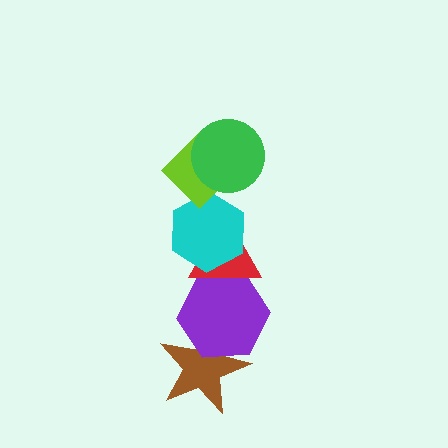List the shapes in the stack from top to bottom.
From top to bottom: the green circle, the lime diamond, the cyan hexagon, the red triangle, the purple hexagon, the brown star.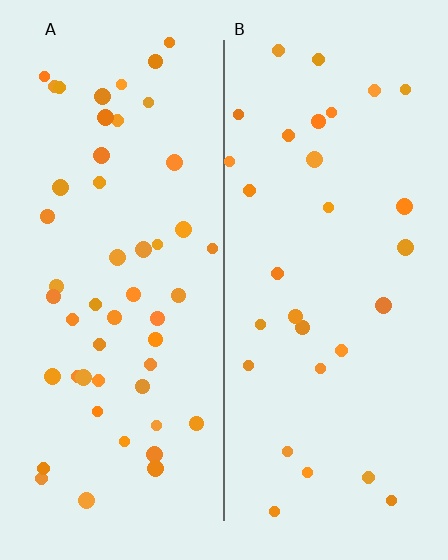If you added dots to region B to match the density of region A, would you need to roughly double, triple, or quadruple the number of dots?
Approximately double.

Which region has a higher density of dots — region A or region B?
A (the left).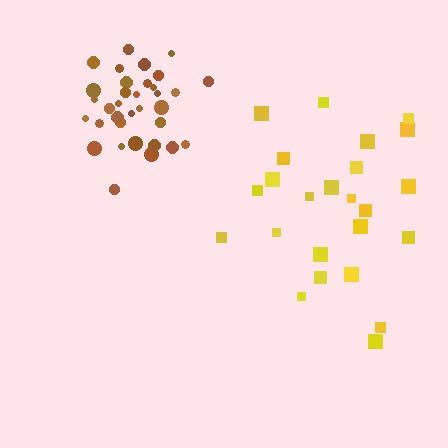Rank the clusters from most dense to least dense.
brown, yellow.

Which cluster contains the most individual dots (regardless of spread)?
Brown (34).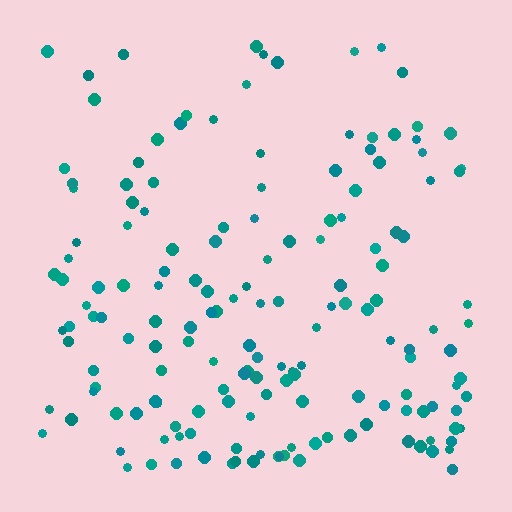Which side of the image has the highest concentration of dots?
The bottom.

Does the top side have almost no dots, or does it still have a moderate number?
Still a moderate number, just noticeably fewer than the bottom.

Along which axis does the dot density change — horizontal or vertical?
Vertical.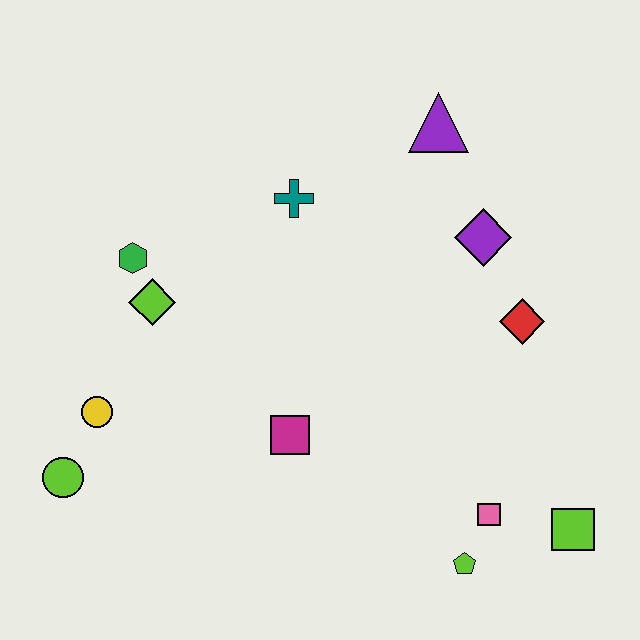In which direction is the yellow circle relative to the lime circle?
The yellow circle is above the lime circle.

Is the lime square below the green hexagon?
Yes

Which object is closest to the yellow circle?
The lime circle is closest to the yellow circle.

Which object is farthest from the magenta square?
The purple triangle is farthest from the magenta square.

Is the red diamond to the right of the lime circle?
Yes